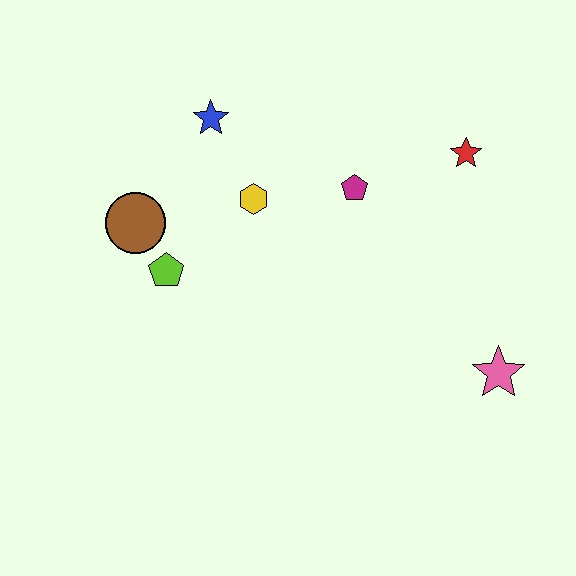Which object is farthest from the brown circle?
The pink star is farthest from the brown circle.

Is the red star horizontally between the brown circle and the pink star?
Yes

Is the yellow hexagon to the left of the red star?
Yes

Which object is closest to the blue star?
The yellow hexagon is closest to the blue star.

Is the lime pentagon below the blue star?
Yes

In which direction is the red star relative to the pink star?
The red star is above the pink star.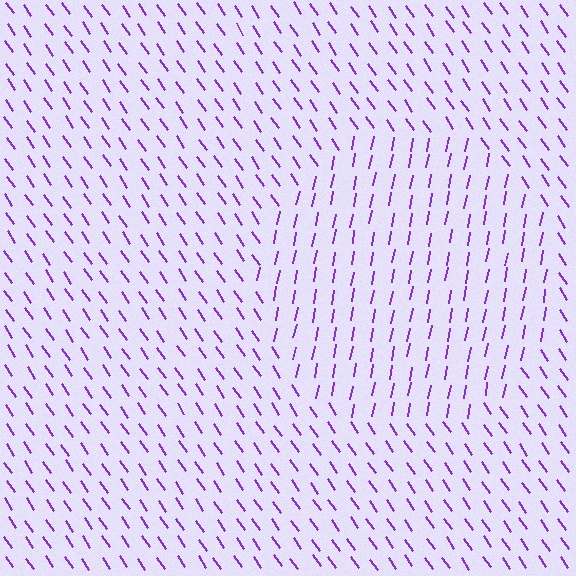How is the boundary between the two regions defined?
The boundary is defined purely by a change in line orientation (approximately 45 degrees difference). All lines are the same color and thickness.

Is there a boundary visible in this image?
Yes, there is a texture boundary formed by a change in line orientation.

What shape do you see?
I see a circle.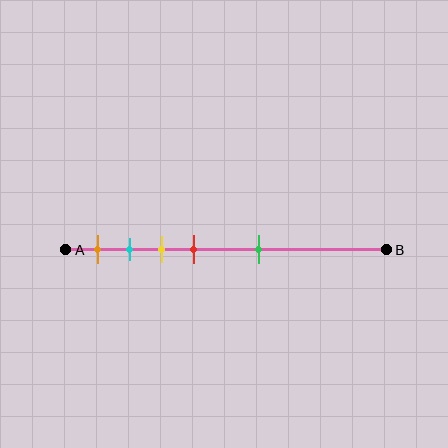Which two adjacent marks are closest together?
The cyan and yellow marks are the closest adjacent pair.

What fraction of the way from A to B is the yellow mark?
The yellow mark is approximately 30% (0.3) of the way from A to B.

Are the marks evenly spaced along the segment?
No, the marks are not evenly spaced.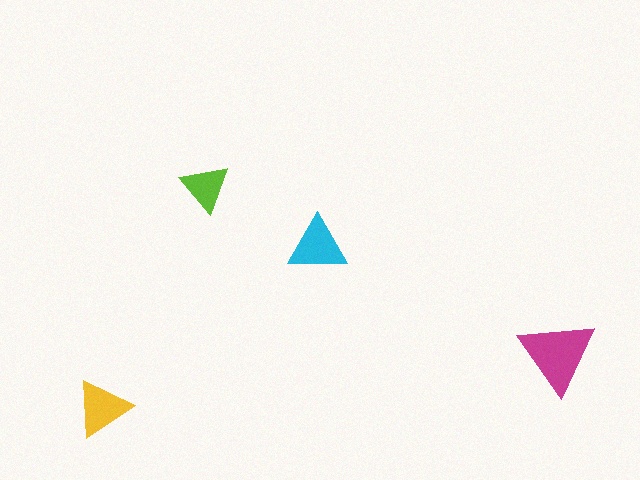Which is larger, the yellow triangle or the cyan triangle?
The cyan one.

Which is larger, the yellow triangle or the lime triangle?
The yellow one.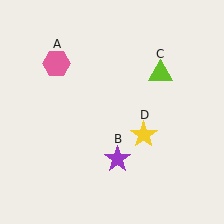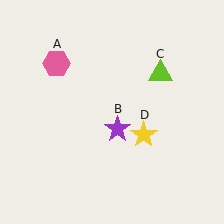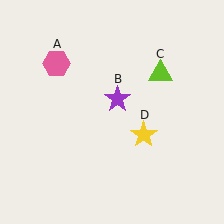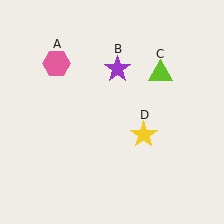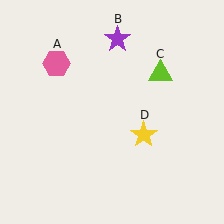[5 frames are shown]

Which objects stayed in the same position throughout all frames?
Pink hexagon (object A) and lime triangle (object C) and yellow star (object D) remained stationary.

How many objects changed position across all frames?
1 object changed position: purple star (object B).